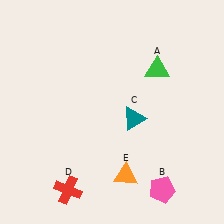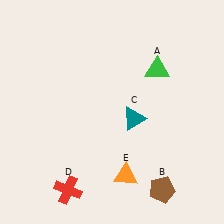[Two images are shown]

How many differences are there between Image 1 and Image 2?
There is 1 difference between the two images.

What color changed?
The pentagon (B) changed from pink in Image 1 to brown in Image 2.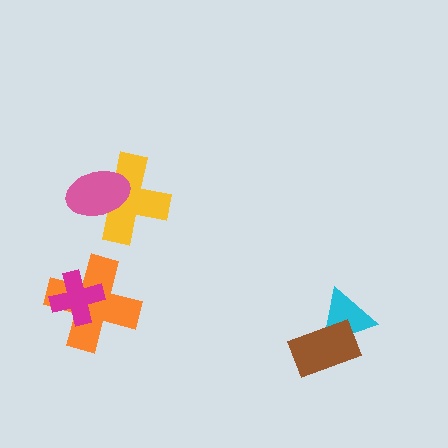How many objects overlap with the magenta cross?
1 object overlaps with the magenta cross.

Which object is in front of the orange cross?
The magenta cross is in front of the orange cross.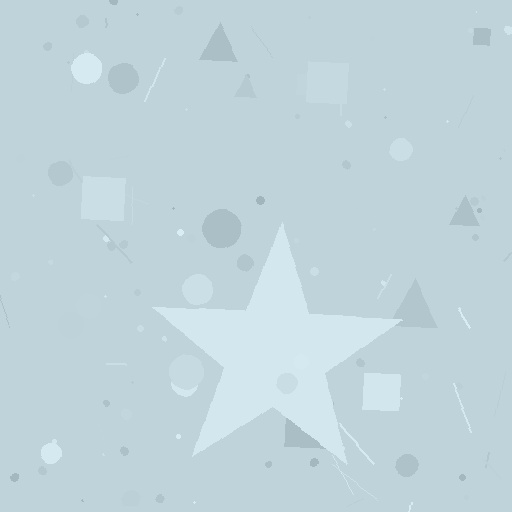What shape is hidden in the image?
A star is hidden in the image.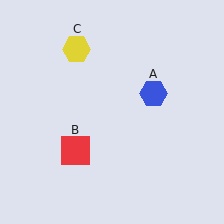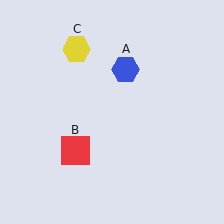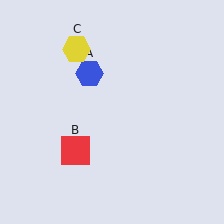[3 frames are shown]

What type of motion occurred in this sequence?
The blue hexagon (object A) rotated counterclockwise around the center of the scene.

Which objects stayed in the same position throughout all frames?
Red square (object B) and yellow hexagon (object C) remained stationary.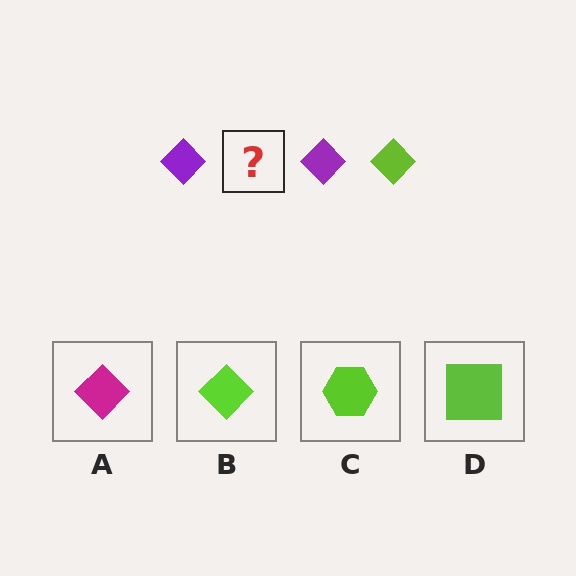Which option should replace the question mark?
Option B.